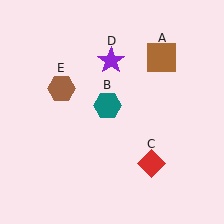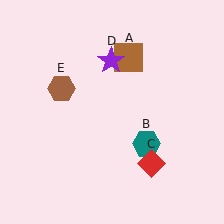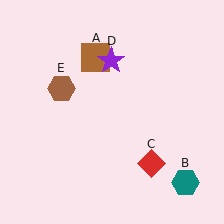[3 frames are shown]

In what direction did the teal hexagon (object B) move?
The teal hexagon (object B) moved down and to the right.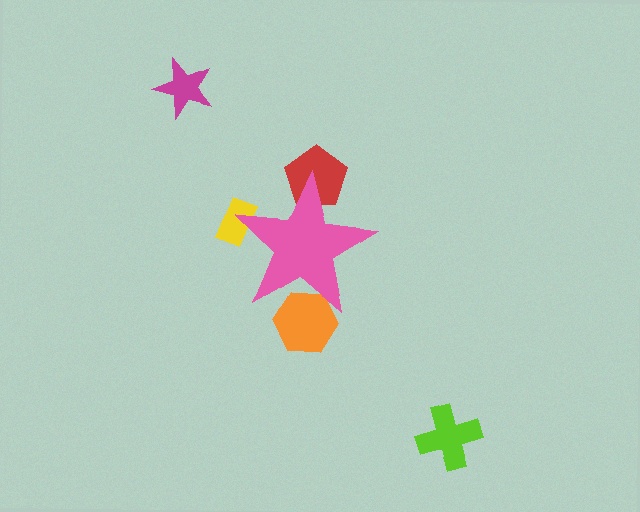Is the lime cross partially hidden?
No, the lime cross is fully visible.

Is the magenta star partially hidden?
No, the magenta star is fully visible.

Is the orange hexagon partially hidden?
Yes, the orange hexagon is partially hidden behind the pink star.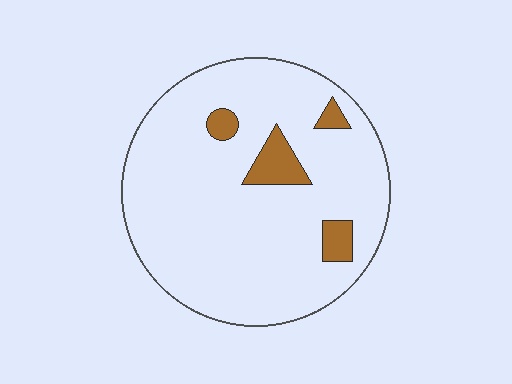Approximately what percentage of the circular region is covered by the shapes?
Approximately 10%.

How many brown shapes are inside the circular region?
4.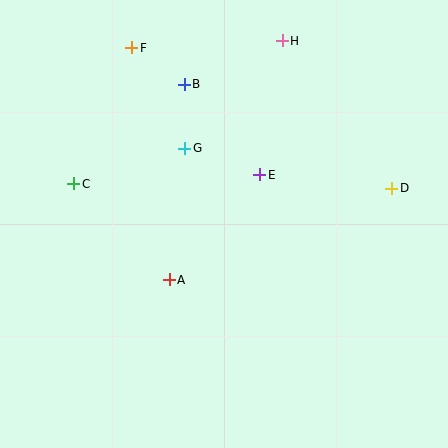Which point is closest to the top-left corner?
Point F is closest to the top-left corner.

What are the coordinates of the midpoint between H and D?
The midpoint between H and D is at (337, 115).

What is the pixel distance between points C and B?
The distance between C and B is 149 pixels.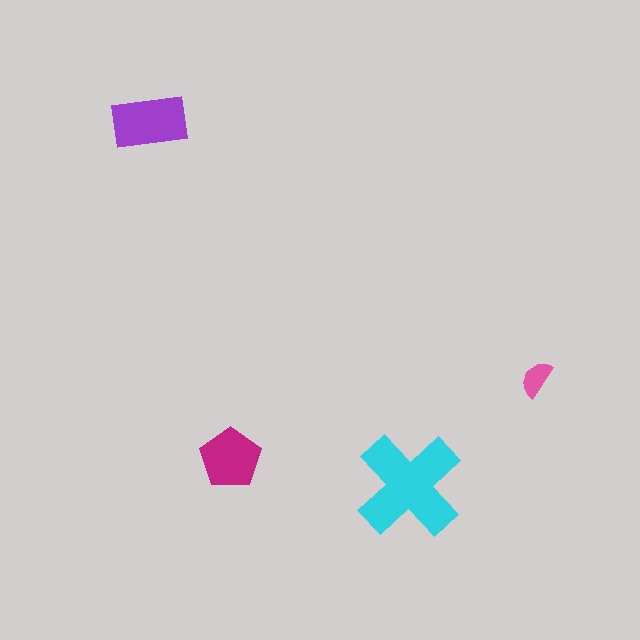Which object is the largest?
The cyan cross.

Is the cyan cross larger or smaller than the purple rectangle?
Larger.